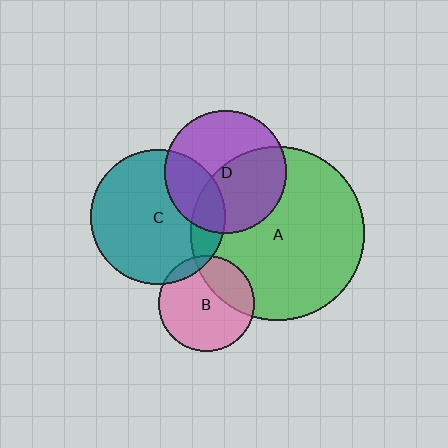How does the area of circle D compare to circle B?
Approximately 1.6 times.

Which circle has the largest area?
Circle A (green).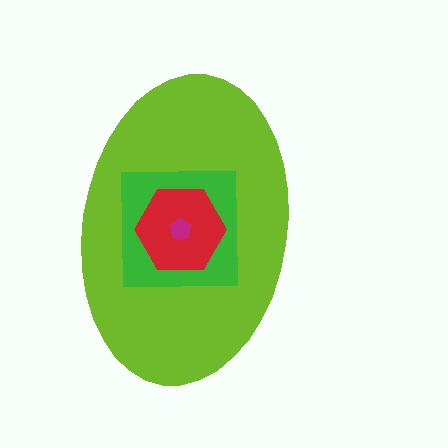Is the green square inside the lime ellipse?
Yes.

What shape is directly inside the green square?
The red hexagon.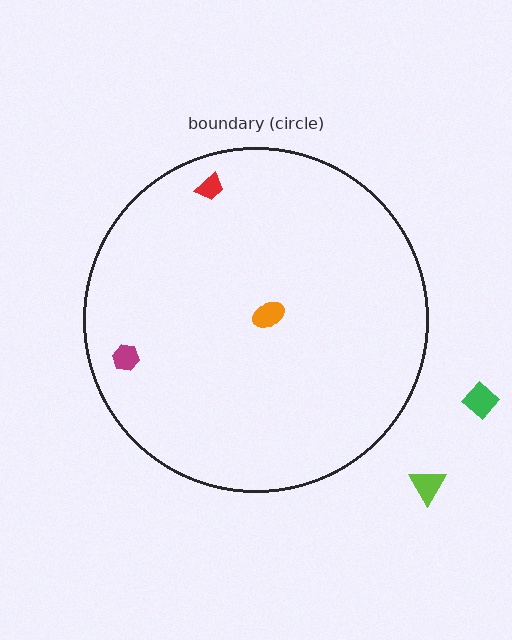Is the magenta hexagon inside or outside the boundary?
Inside.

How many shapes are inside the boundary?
3 inside, 2 outside.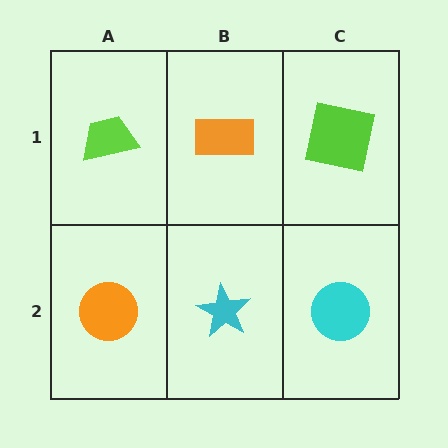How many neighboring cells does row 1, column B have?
3.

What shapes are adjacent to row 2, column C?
A lime square (row 1, column C), a cyan star (row 2, column B).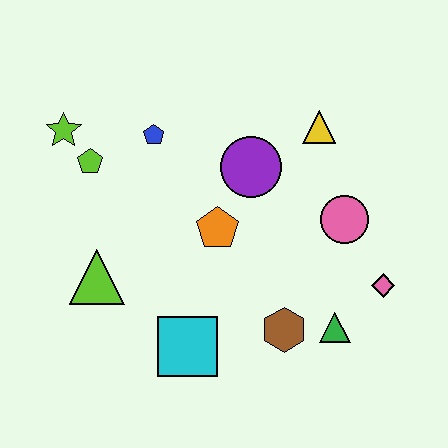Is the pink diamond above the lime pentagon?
No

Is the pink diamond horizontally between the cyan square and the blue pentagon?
No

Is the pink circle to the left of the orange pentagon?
No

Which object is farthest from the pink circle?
The lime star is farthest from the pink circle.